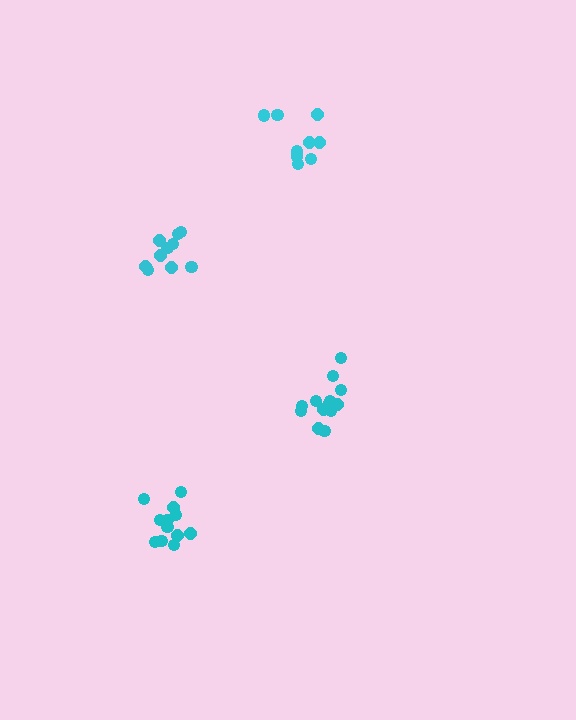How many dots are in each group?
Group 1: 10 dots, Group 2: 12 dots, Group 3: 9 dots, Group 4: 13 dots (44 total).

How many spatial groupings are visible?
There are 4 spatial groupings.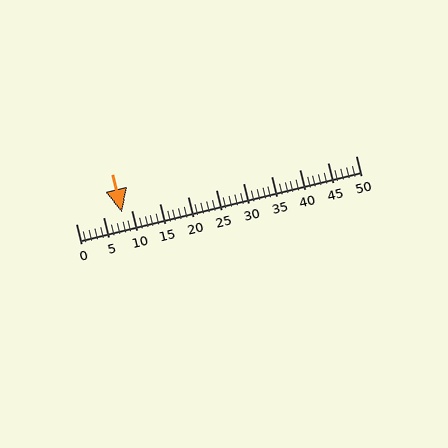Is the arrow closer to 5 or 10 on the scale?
The arrow is closer to 10.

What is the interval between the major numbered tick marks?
The major tick marks are spaced 5 units apart.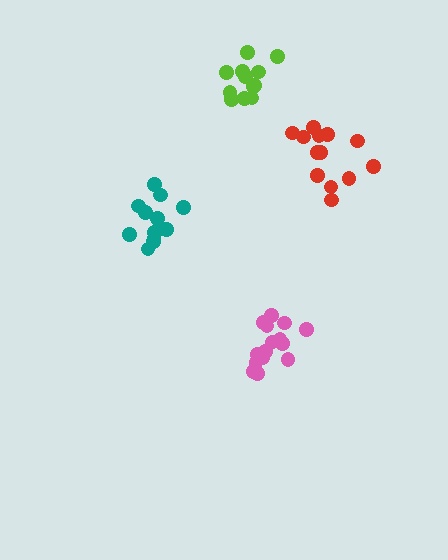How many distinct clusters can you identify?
There are 4 distinct clusters.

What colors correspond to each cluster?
The clusters are colored: red, teal, pink, lime.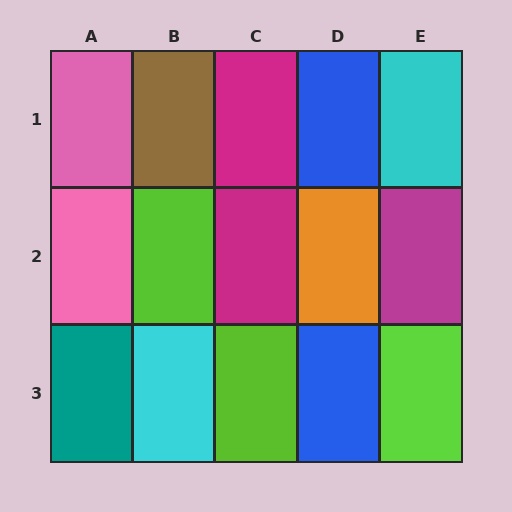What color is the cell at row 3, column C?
Lime.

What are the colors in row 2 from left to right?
Pink, lime, magenta, orange, magenta.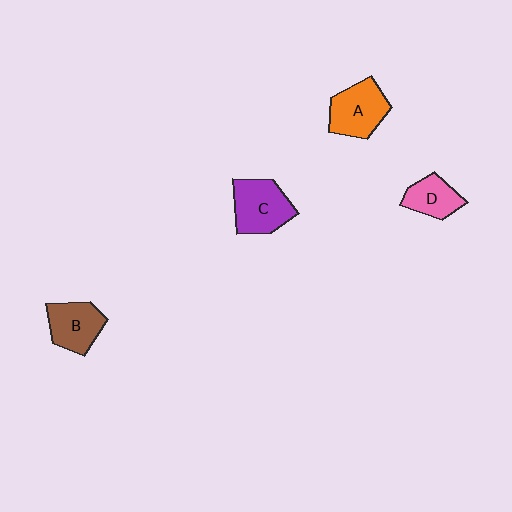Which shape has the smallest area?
Shape D (pink).